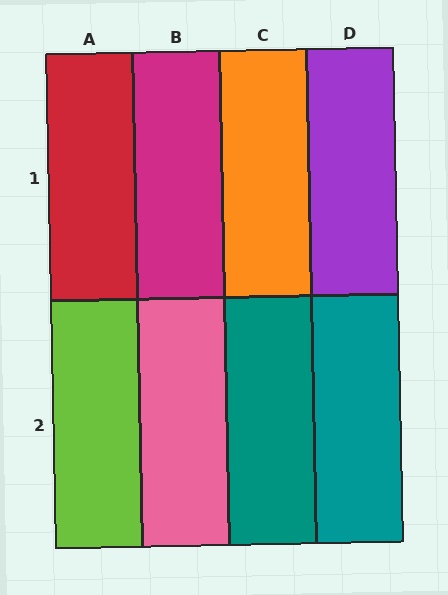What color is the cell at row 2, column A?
Lime.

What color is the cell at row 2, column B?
Pink.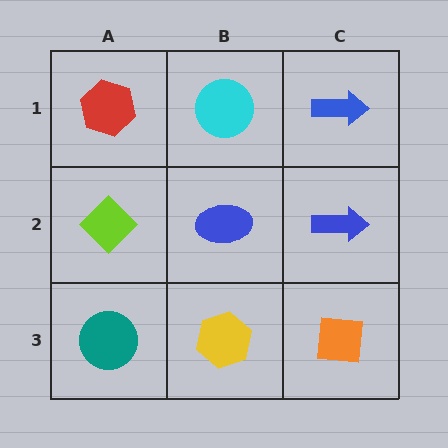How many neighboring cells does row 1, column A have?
2.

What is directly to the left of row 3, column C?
A yellow hexagon.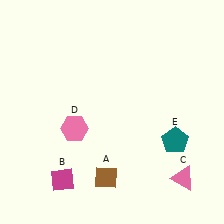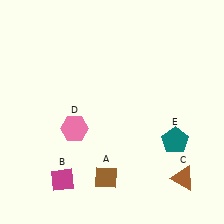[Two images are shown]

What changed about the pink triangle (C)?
In Image 1, C is pink. In Image 2, it changed to brown.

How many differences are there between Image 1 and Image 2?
There is 1 difference between the two images.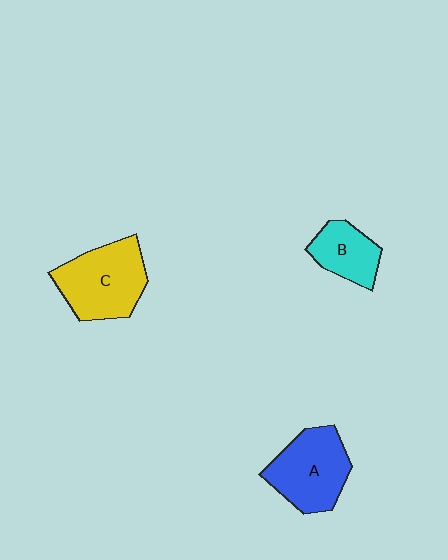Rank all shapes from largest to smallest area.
From largest to smallest: C (yellow), A (blue), B (cyan).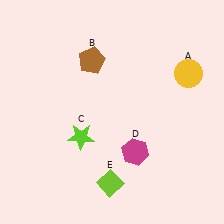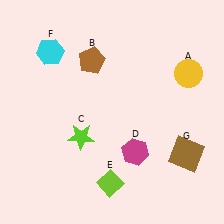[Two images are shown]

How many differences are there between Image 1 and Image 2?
There are 2 differences between the two images.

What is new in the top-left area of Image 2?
A cyan hexagon (F) was added in the top-left area of Image 2.